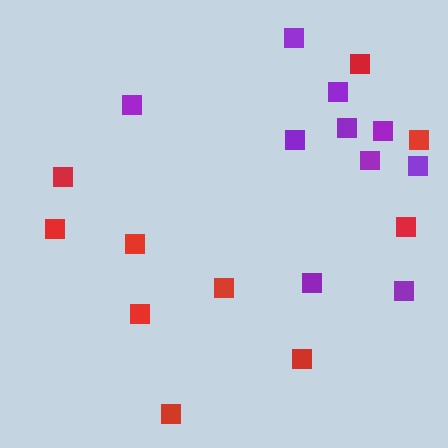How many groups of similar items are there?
There are 2 groups: one group of red squares (10) and one group of purple squares (10).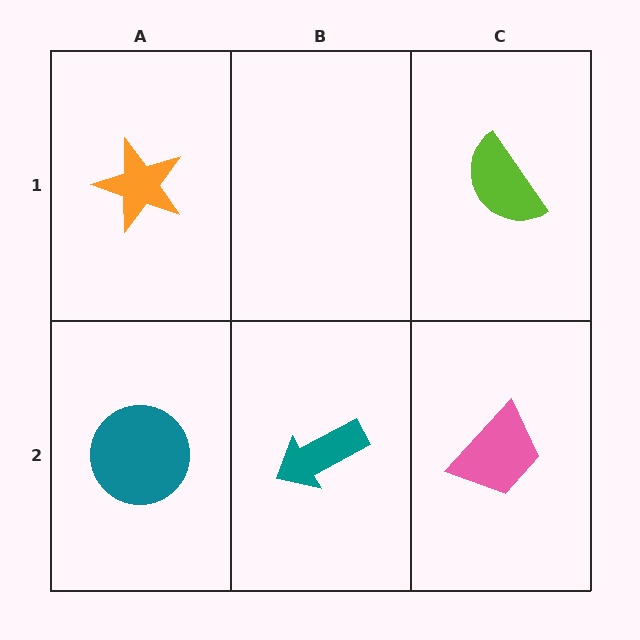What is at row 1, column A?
An orange star.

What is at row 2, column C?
A pink trapezoid.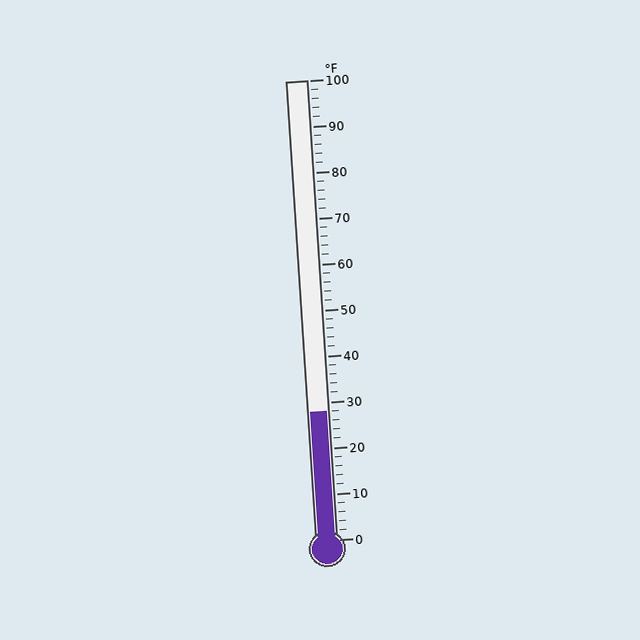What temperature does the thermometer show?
The thermometer shows approximately 28°F.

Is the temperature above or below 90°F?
The temperature is below 90°F.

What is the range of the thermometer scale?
The thermometer scale ranges from 0°F to 100°F.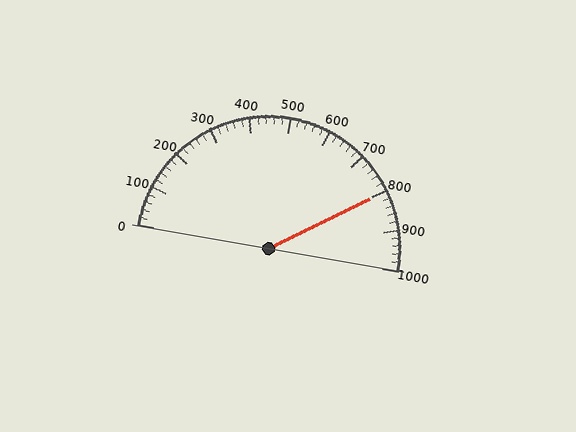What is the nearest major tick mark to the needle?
The nearest major tick mark is 800.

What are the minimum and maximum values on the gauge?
The gauge ranges from 0 to 1000.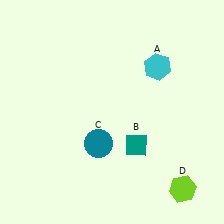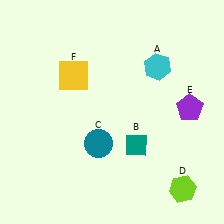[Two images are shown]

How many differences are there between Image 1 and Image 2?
There are 2 differences between the two images.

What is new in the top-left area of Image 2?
A yellow square (F) was added in the top-left area of Image 2.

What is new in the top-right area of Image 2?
A purple pentagon (E) was added in the top-right area of Image 2.